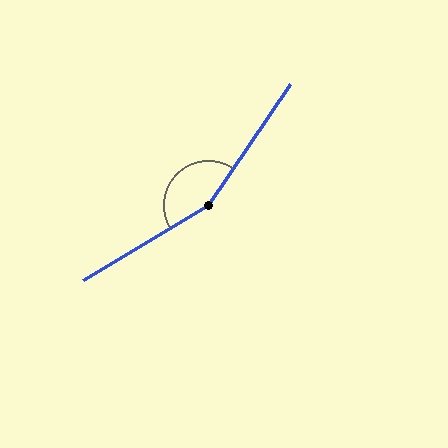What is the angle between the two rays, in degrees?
Approximately 155 degrees.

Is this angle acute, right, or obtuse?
It is obtuse.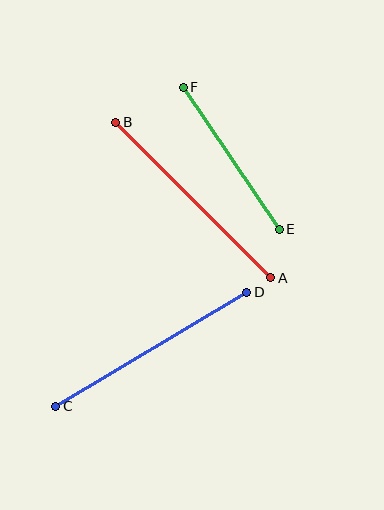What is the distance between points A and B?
The distance is approximately 220 pixels.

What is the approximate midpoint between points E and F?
The midpoint is at approximately (231, 158) pixels.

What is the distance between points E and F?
The distance is approximately 171 pixels.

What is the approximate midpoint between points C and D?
The midpoint is at approximately (151, 349) pixels.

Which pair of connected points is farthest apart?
Points C and D are farthest apart.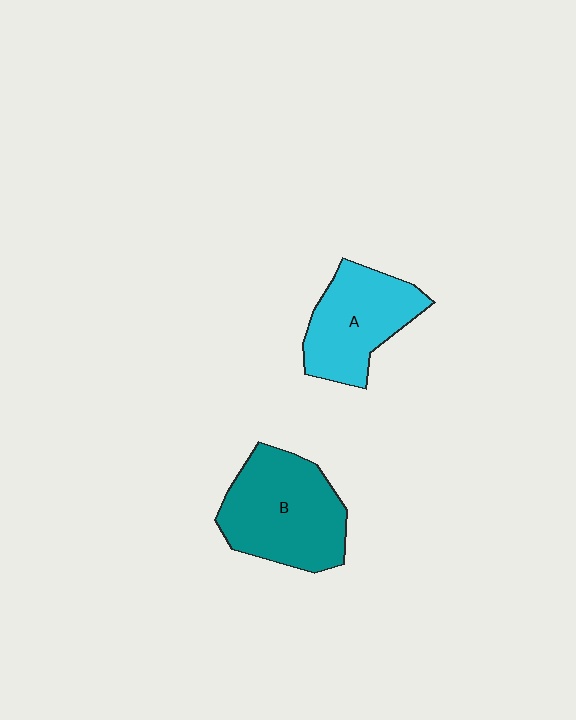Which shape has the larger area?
Shape B (teal).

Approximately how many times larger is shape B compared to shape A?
Approximately 1.3 times.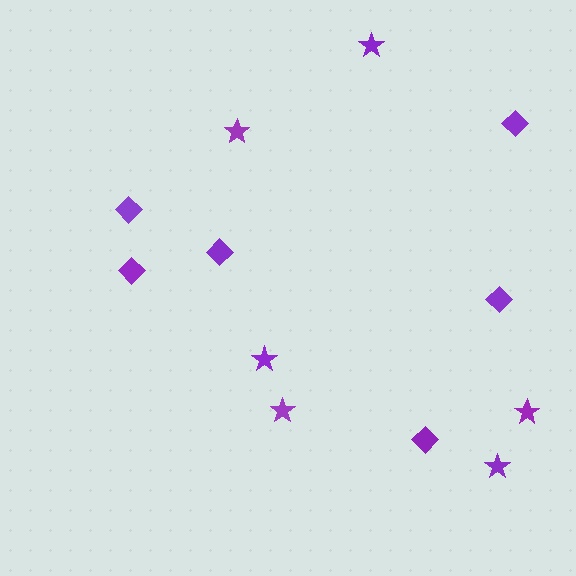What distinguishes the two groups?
There are 2 groups: one group of diamonds (6) and one group of stars (6).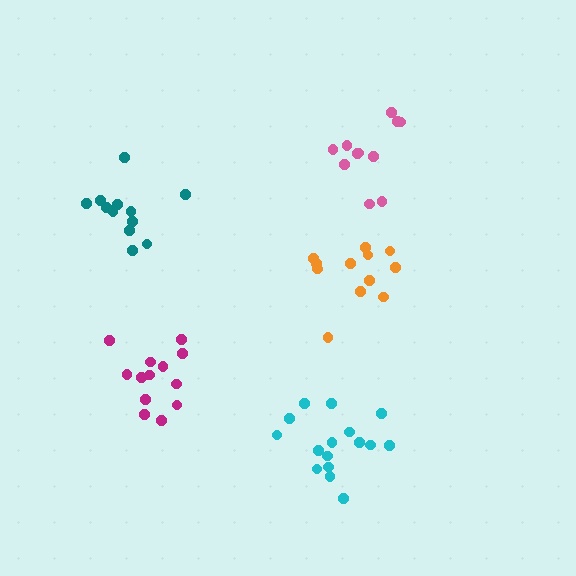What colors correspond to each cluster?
The clusters are colored: teal, magenta, pink, cyan, orange.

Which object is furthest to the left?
The teal cluster is leftmost.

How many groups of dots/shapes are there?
There are 5 groups.